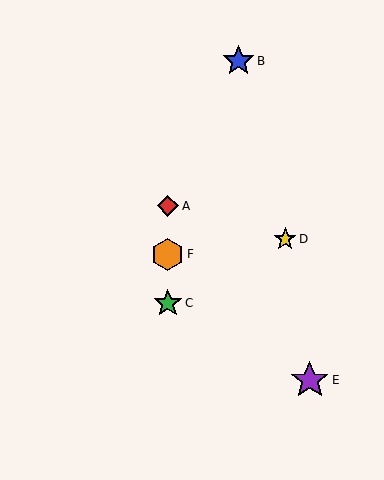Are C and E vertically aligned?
No, C is at x≈168 and E is at x≈310.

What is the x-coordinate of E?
Object E is at x≈310.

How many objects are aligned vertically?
3 objects (A, C, F) are aligned vertically.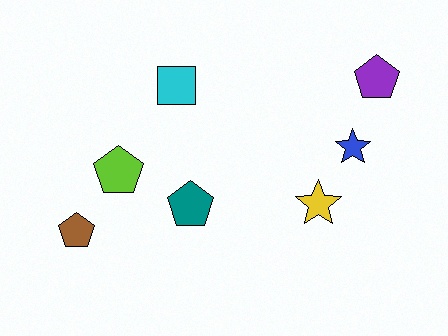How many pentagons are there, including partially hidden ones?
There are 4 pentagons.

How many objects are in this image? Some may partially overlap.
There are 7 objects.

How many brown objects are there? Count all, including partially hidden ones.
There is 1 brown object.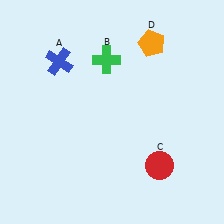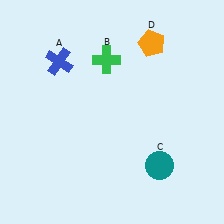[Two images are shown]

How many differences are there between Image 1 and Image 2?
There is 1 difference between the two images.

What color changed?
The circle (C) changed from red in Image 1 to teal in Image 2.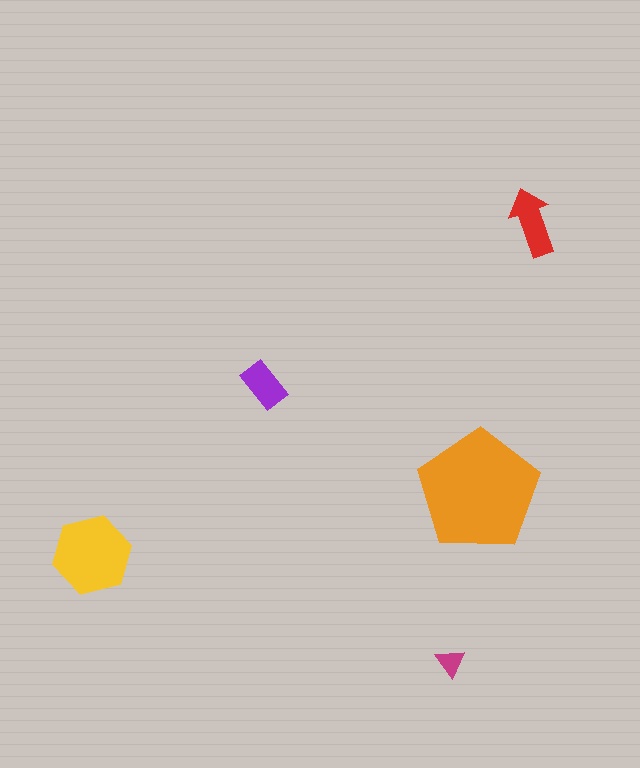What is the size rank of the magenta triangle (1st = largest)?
5th.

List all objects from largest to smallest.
The orange pentagon, the yellow hexagon, the red arrow, the purple rectangle, the magenta triangle.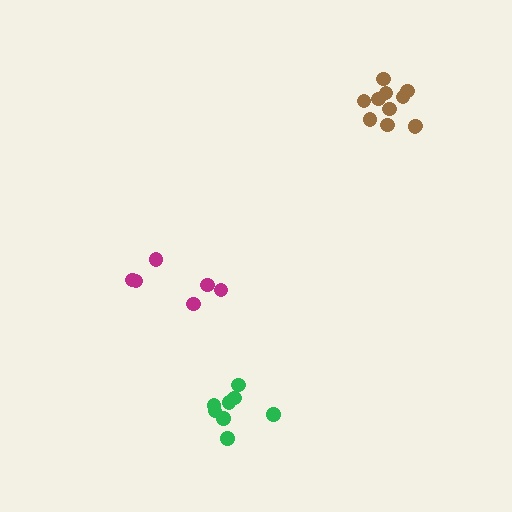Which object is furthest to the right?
The brown cluster is rightmost.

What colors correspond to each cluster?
The clusters are colored: magenta, green, brown.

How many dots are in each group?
Group 1: 6 dots, Group 2: 8 dots, Group 3: 11 dots (25 total).